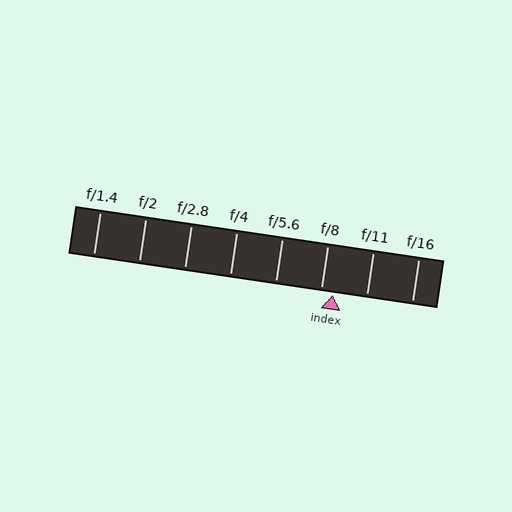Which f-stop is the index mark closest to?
The index mark is closest to f/8.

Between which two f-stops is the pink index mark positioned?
The index mark is between f/8 and f/11.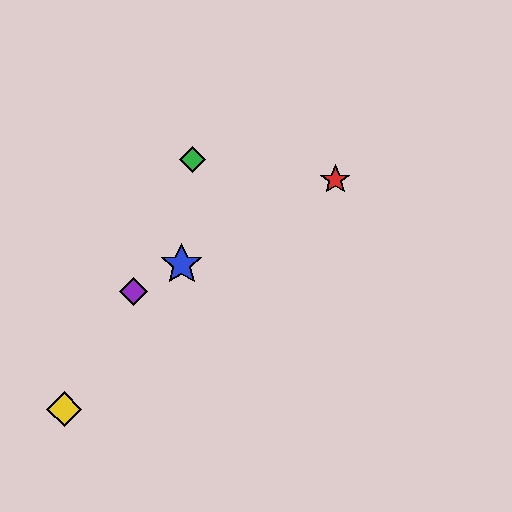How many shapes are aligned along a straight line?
3 shapes (the red star, the blue star, the purple diamond) are aligned along a straight line.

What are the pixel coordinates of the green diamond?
The green diamond is at (192, 160).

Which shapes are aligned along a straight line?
The red star, the blue star, the purple diamond are aligned along a straight line.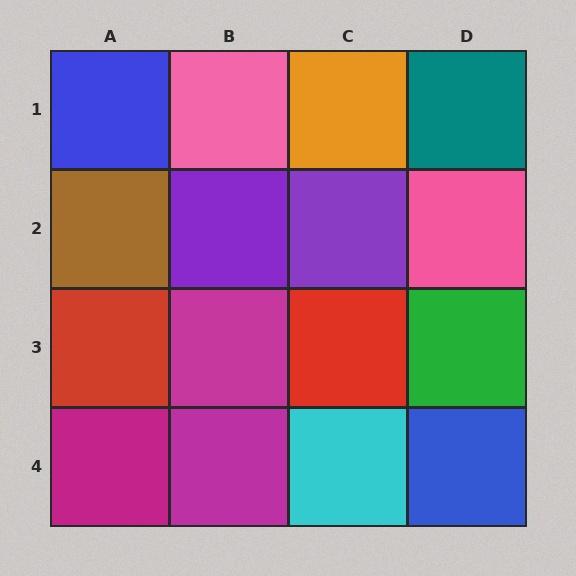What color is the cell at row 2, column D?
Pink.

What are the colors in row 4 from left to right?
Magenta, magenta, cyan, blue.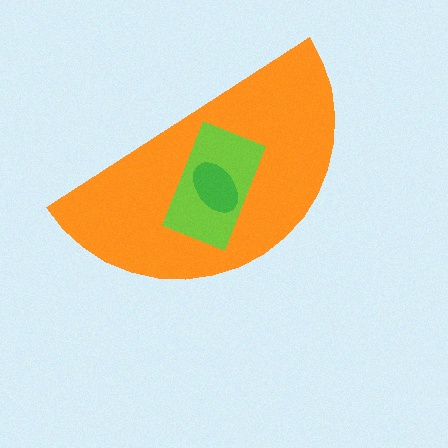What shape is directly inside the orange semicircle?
The lime rectangle.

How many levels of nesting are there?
3.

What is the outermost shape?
The orange semicircle.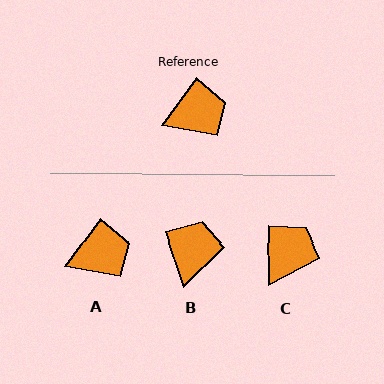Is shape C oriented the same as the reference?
No, it is off by about 37 degrees.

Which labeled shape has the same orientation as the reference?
A.